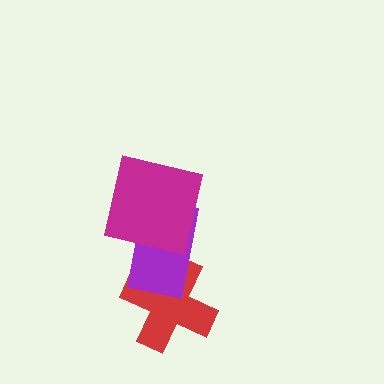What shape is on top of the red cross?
The purple rectangle is on top of the red cross.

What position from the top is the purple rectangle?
The purple rectangle is 2nd from the top.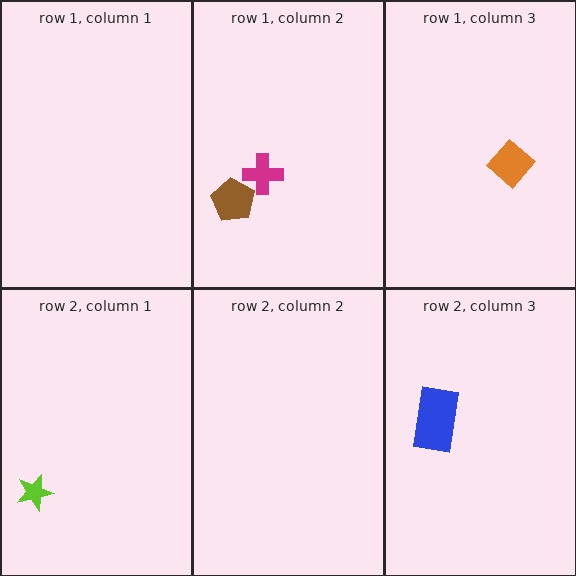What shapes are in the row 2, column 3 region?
The blue rectangle.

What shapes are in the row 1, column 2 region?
The brown pentagon, the magenta cross.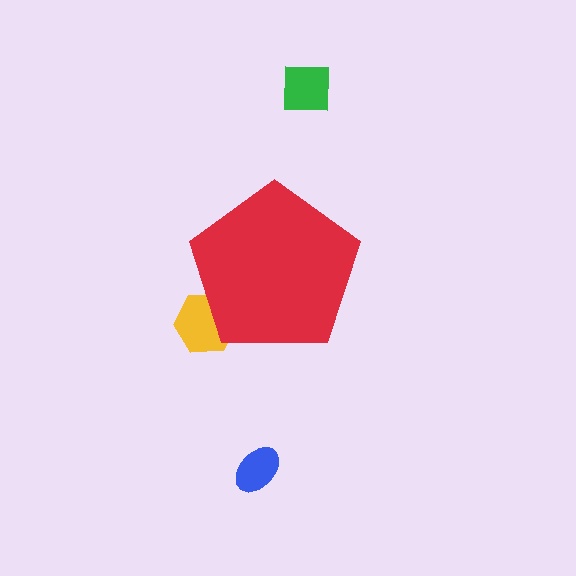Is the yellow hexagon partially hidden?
Yes, the yellow hexagon is partially hidden behind the red pentagon.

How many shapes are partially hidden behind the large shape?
1 shape is partially hidden.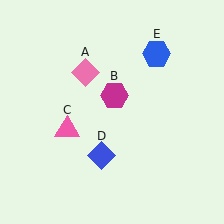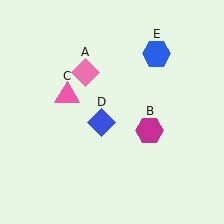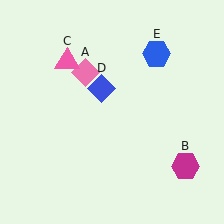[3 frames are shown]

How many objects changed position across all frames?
3 objects changed position: magenta hexagon (object B), pink triangle (object C), blue diamond (object D).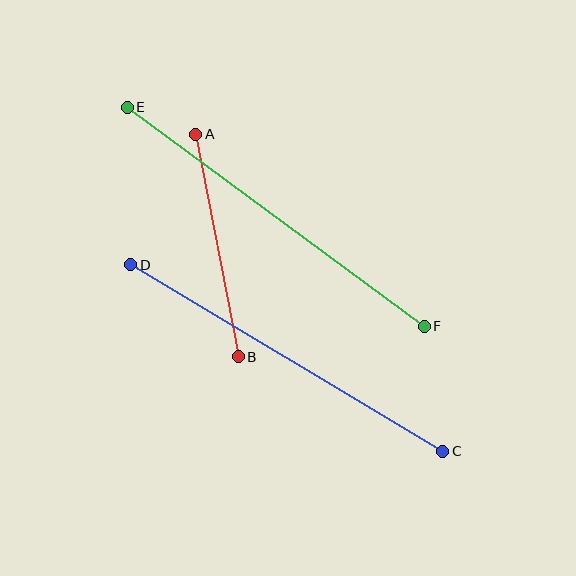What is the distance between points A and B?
The distance is approximately 227 pixels.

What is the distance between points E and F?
The distance is approximately 369 pixels.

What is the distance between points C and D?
The distance is approximately 364 pixels.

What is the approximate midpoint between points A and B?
The midpoint is at approximately (217, 245) pixels.